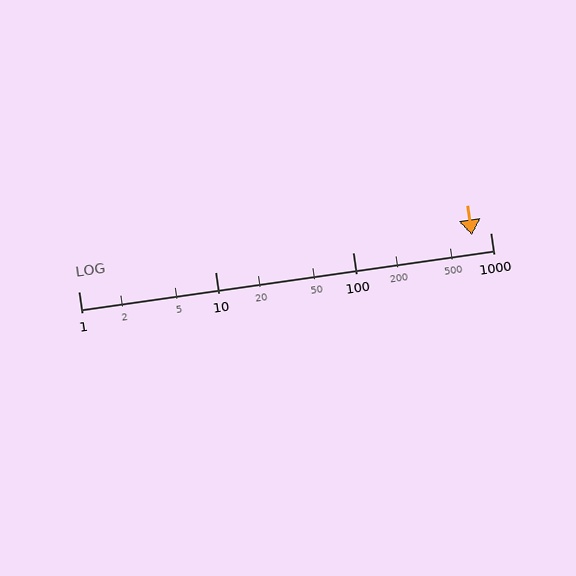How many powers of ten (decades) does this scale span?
The scale spans 3 decades, from 1 to 1000.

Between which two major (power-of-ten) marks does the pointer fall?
The pointer is between 100 and 1000.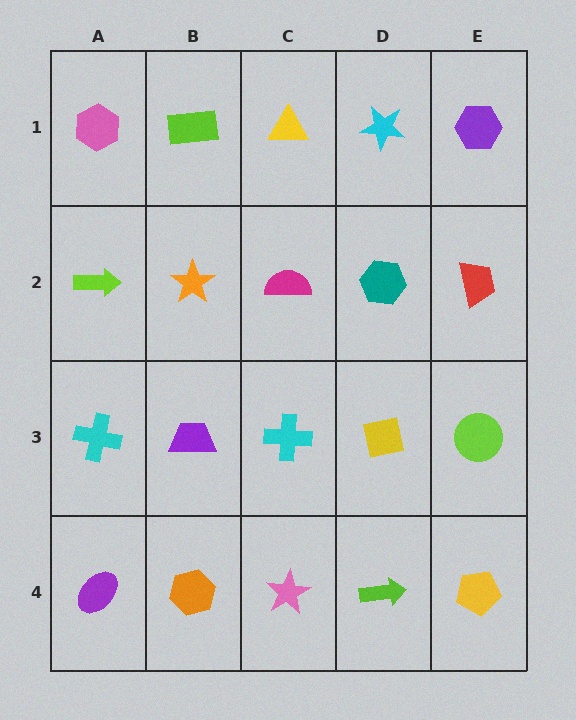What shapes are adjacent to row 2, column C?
A yellow triangle (row 1, column C), a cyan cross (row 3, column C), an orange star (row 2, column B), a teal hexagon (row 2, column D).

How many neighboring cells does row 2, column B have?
4.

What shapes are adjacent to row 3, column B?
An orange star (row 2, column B), an orange hexagon (row 4, column B), a cyan cross (row 3, column A), a cyan cross (row 3, column C).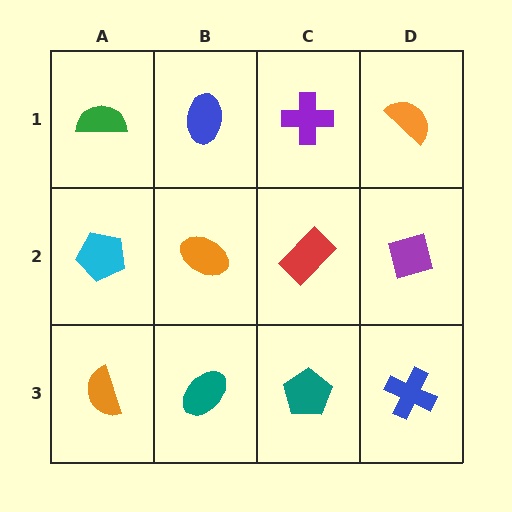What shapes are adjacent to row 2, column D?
An orange semicircle (row 1, column D), a blue cross (row 3, column D), a red rectangle (row 2, column C).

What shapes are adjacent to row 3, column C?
A red rectangle (row 2, column C), a teal ellipse (row 3, column B), a blue cross (row 3, column D).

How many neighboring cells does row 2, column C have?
4.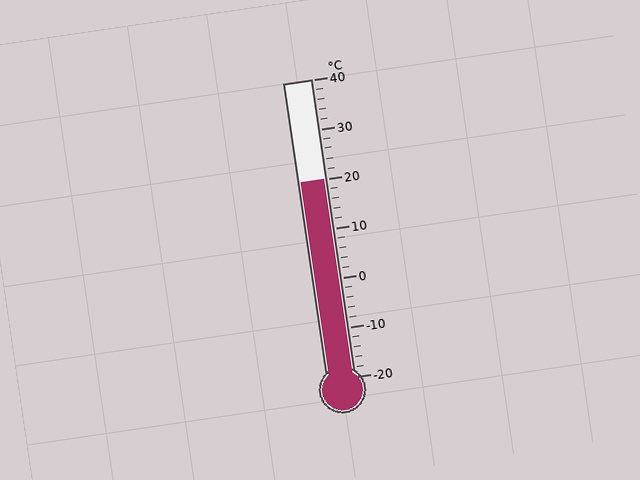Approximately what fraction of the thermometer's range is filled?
The thermometer is filled to approximately 65% of its range.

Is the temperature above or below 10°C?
The temperature is above 10°C.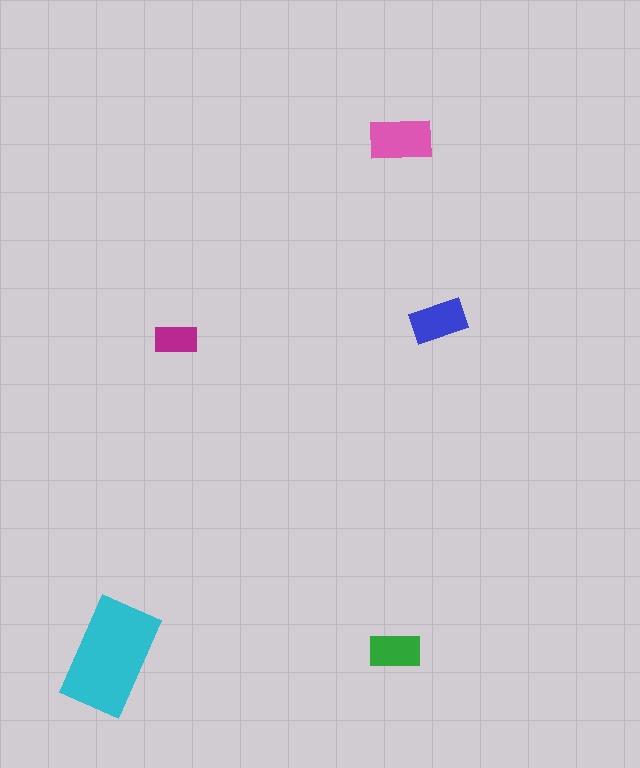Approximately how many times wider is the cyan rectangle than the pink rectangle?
About 2 times wider.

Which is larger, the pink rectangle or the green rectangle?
The pink one.